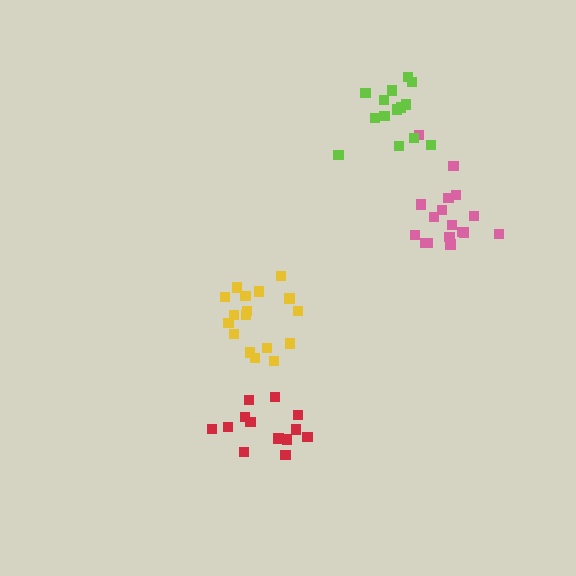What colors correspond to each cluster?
The clusters are colored: pink, red, yellow, lime.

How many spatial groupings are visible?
There are 4 spatial groupings.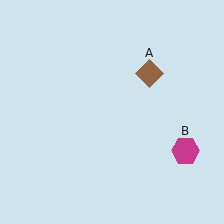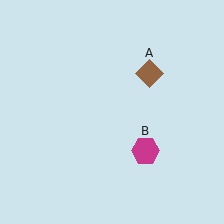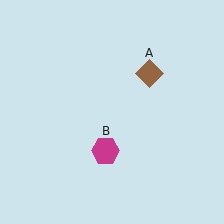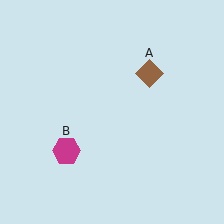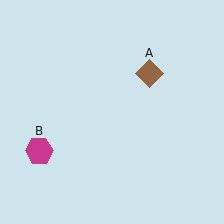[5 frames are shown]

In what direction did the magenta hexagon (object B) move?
The magenta hexagon (object B) moved left.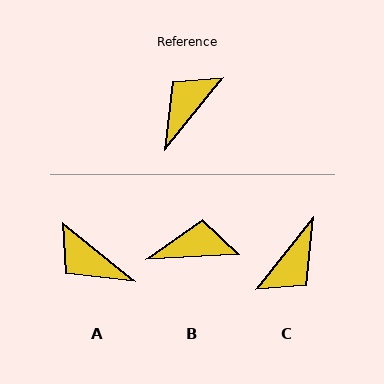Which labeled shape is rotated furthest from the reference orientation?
C, about 179 degrees away.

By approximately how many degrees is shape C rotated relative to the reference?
Approximately 179 degrees clockwise.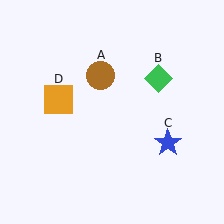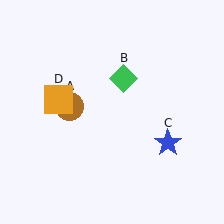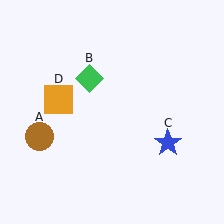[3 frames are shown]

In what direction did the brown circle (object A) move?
The brown circle (object A) moved down and to the left.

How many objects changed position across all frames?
2 objects changed position: brown circle (object A), green diamond (object B).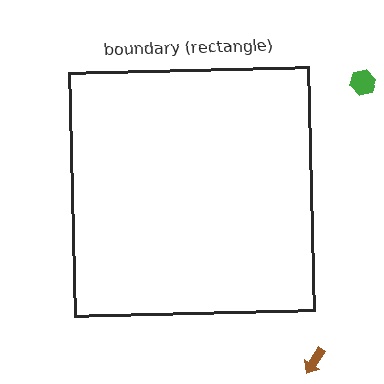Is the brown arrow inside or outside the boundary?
Outside.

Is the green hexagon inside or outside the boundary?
Outside.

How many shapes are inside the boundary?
0 inside, 2 outside.